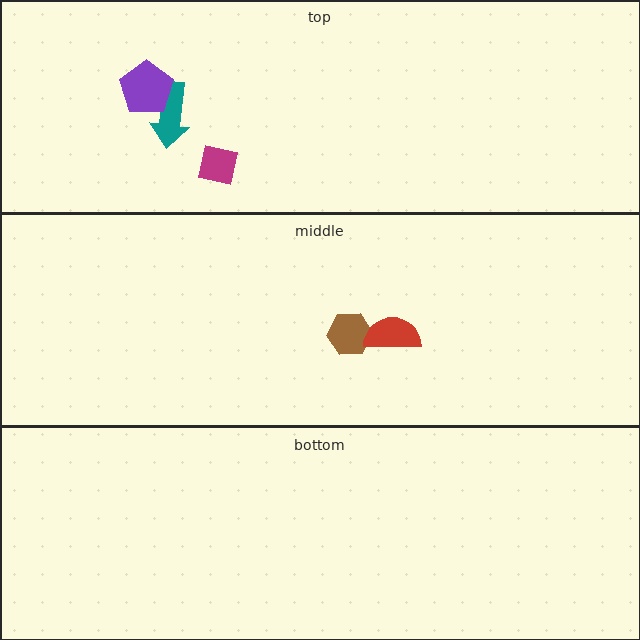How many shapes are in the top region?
3.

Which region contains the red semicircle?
The middle region.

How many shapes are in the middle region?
2.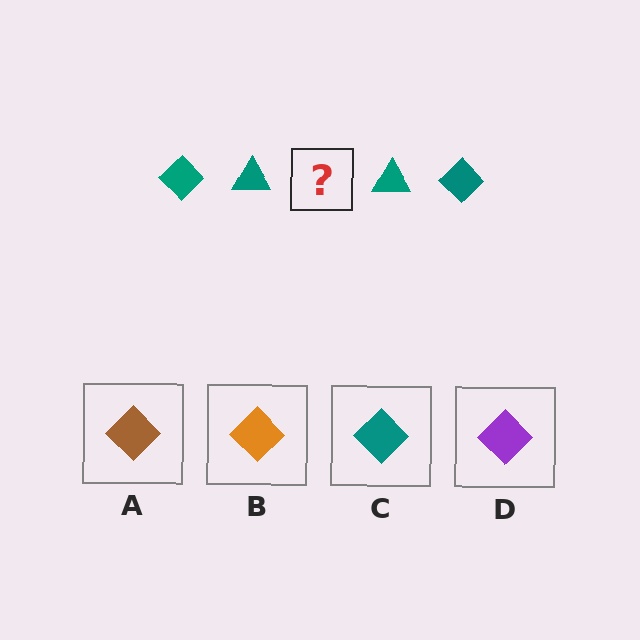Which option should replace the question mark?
Option C.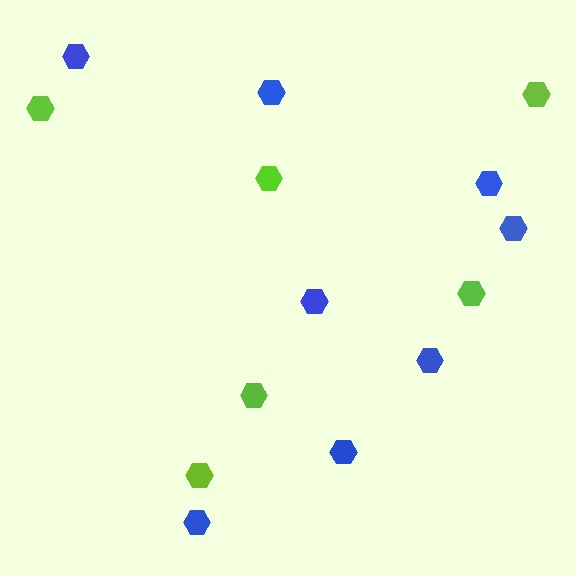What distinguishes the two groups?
There are 2 groups: one group of lime hexagons (6) and one group of blue hexagons (8).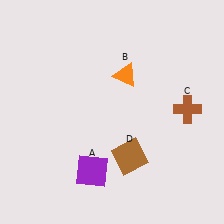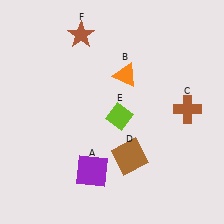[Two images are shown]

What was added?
A lime diamond (E), a brown star (F) were added in Image 2.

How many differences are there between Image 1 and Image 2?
There are 2 differences between the two images.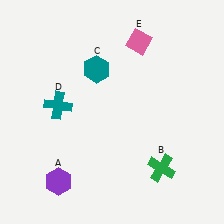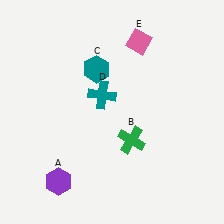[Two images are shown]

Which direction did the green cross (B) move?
The green cross (B) moved left.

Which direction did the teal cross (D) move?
The teal cross (D) moved right.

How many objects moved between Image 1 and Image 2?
2 objects moved between the two images.